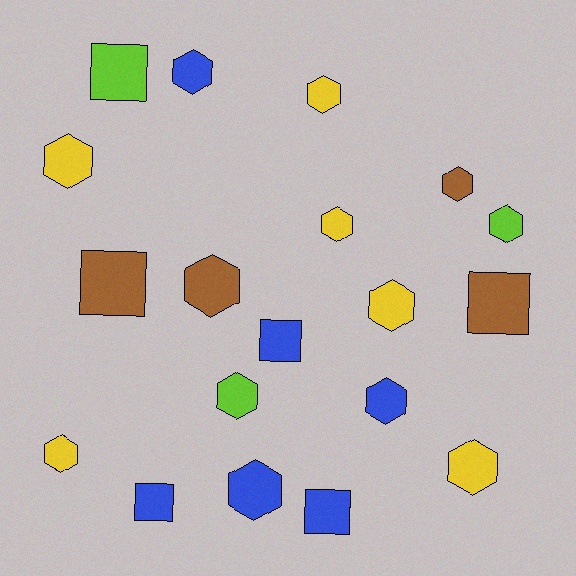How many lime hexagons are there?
There are 2 lime hexagons.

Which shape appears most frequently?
Hexagon, with 13 objects.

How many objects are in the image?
There are 19 objects.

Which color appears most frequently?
Yellow, with 6 objects.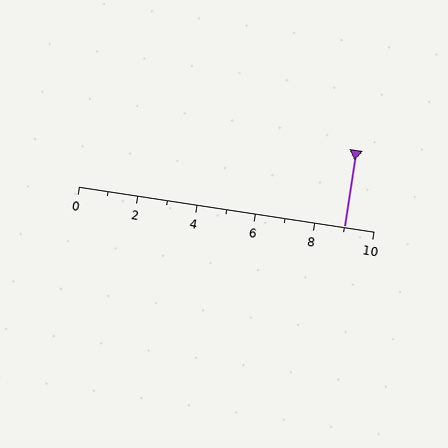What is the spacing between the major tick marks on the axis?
The major ticks are spaced 2 apart.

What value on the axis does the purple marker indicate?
The marker indicates approximately 9.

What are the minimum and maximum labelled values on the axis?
The axis runs from 0 to 10.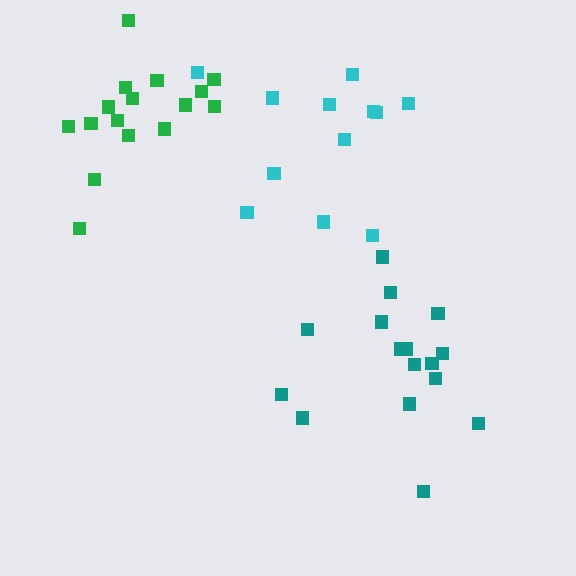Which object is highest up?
The green cluster is topmost.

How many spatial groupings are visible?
There are 3 spatial groupings.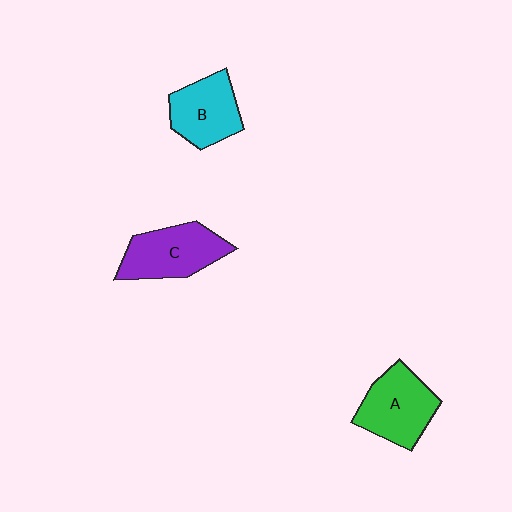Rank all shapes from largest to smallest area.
From largest to smallest: C (purple), A (green), B (cyan).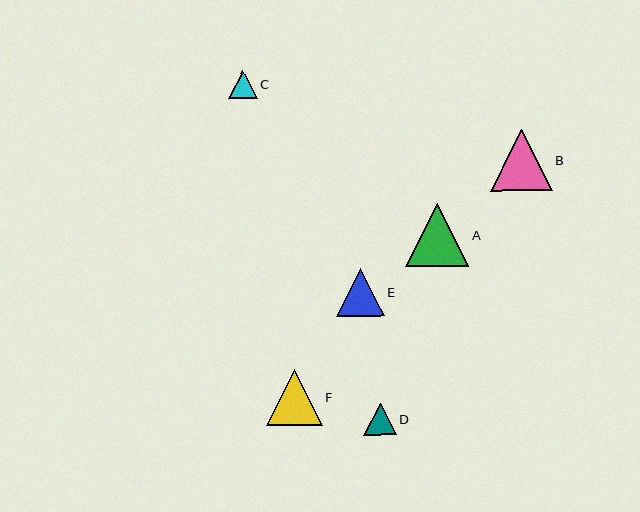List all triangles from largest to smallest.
From largest to smallest: A, B, F, E, D, C.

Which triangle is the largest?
Triangle A is the largest with a size of approximately 63 pixels.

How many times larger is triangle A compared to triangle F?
Triangle A is approximately 1.1 times the size of triangle F.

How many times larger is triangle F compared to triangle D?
Triangle F is approximately 1.7 times the size of triangle D.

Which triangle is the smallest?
Triangle C is the smallest with a size of approximately 29 pixels.